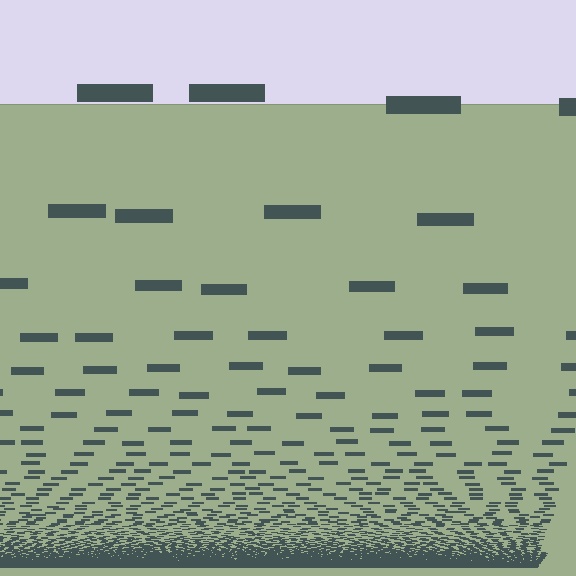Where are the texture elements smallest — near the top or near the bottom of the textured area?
Near the bottom.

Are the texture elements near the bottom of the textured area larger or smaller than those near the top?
Smaller. The gradient is inverted — elements near the bottom are smaller and denser.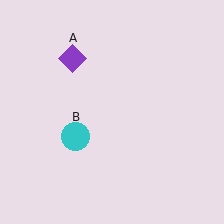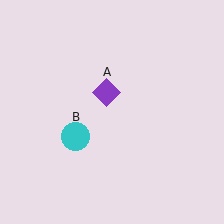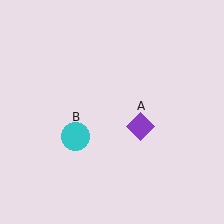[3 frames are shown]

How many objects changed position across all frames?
1 object changed position: purple diamond (object A).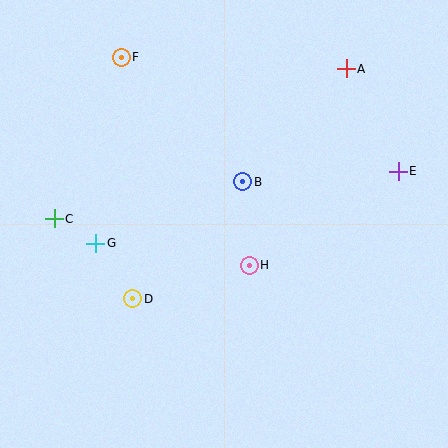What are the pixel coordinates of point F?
Point F is at (121, 57).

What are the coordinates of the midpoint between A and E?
The midpoint between A and E is at (372, 120).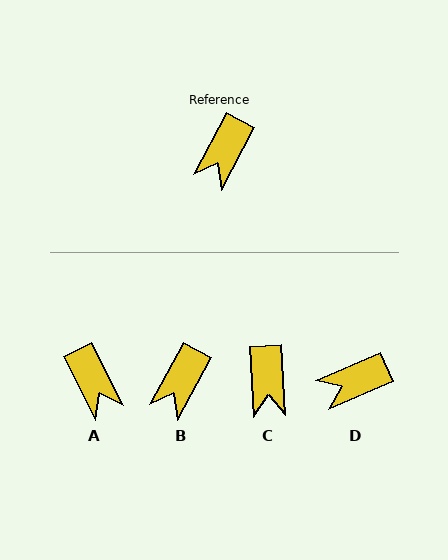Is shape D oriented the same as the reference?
No, it is off by about 39 degrees.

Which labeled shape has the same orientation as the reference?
B.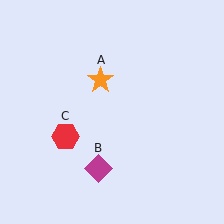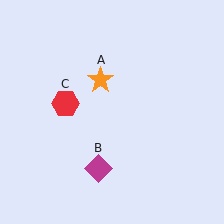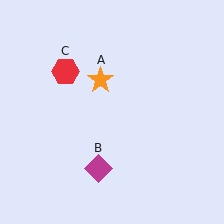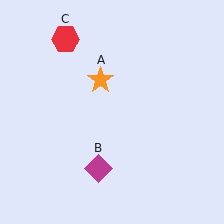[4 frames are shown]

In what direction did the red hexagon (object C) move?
The red hexagon (object C) moved up.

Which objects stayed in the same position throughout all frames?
Orange star (object A) and magenta diamond (object B) remained stationary.